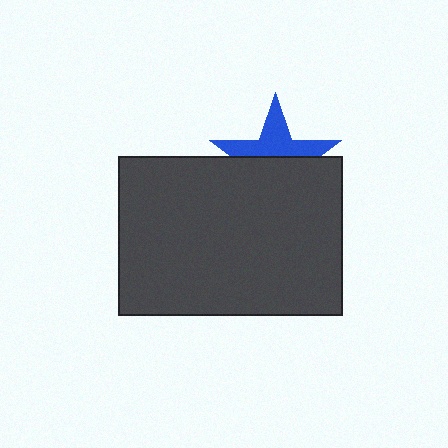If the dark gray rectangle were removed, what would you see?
You would see the complete blue star.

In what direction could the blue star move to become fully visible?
The blue star could move up. That would shift it out from behind the dark gray rectangle entirely.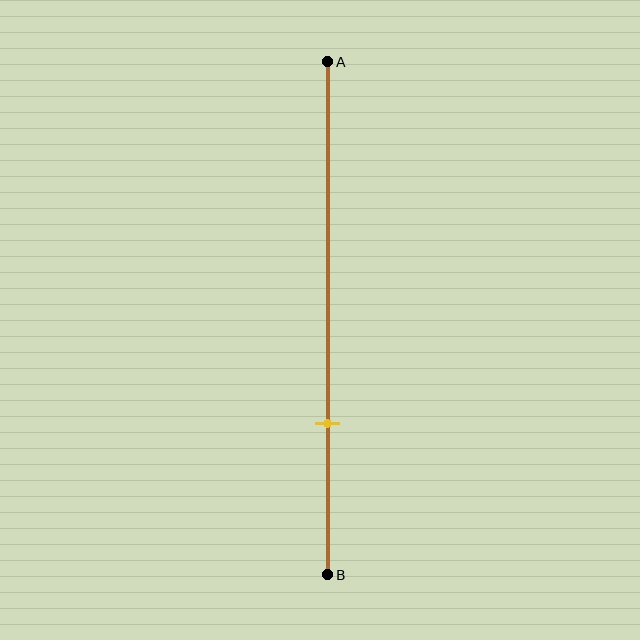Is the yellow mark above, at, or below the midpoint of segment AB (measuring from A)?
The yellow mark is below the midpoint of segment AB.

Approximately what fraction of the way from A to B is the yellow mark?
The yellow mark is approximately 70% of the way from A to B.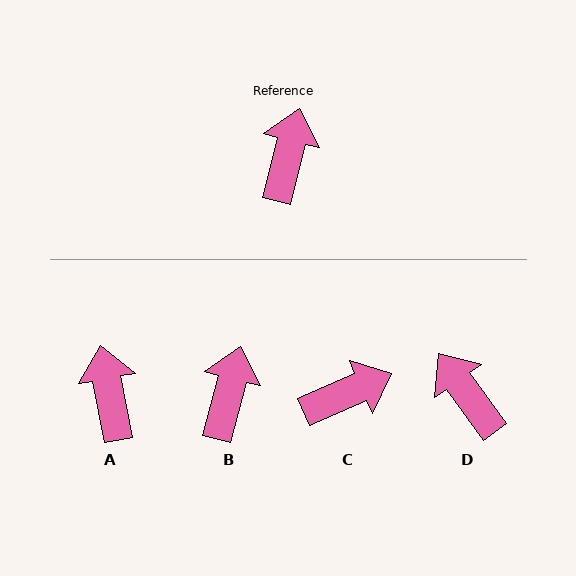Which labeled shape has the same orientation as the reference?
B.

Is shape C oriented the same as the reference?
No, it is off by about 52 degrees.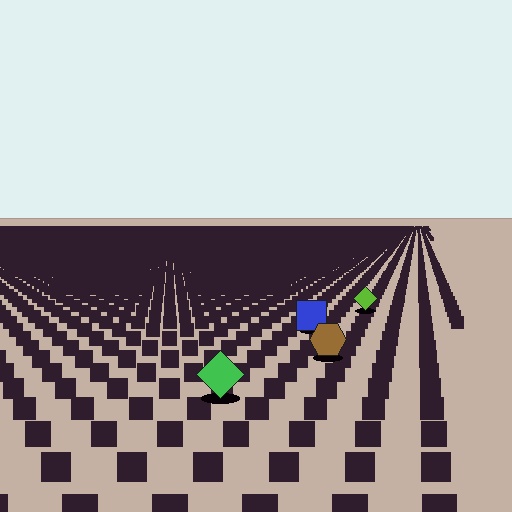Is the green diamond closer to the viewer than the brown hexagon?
Yes. The green diamond is closer — you can tell from the texture gradient: the ground texture is coarser near it.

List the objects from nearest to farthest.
From nearest to farthest: the green diamond, the brown hexagon, the blue square, the lime diamond.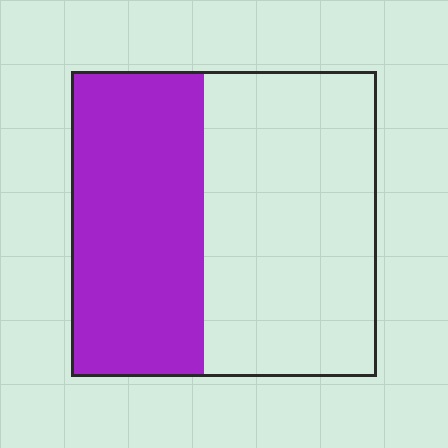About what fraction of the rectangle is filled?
About two fifths (2/5).